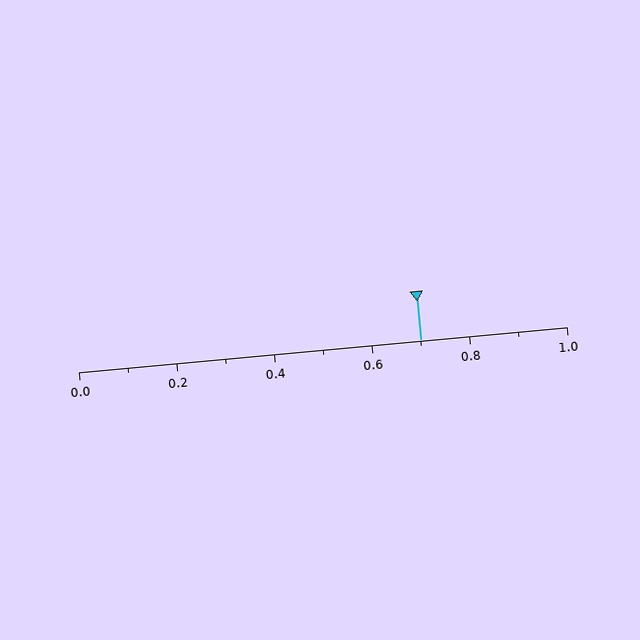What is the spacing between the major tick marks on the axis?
The major ticks are spaced 0.2 apart.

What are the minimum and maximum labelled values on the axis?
The axis runs from 0.0 to 1.0.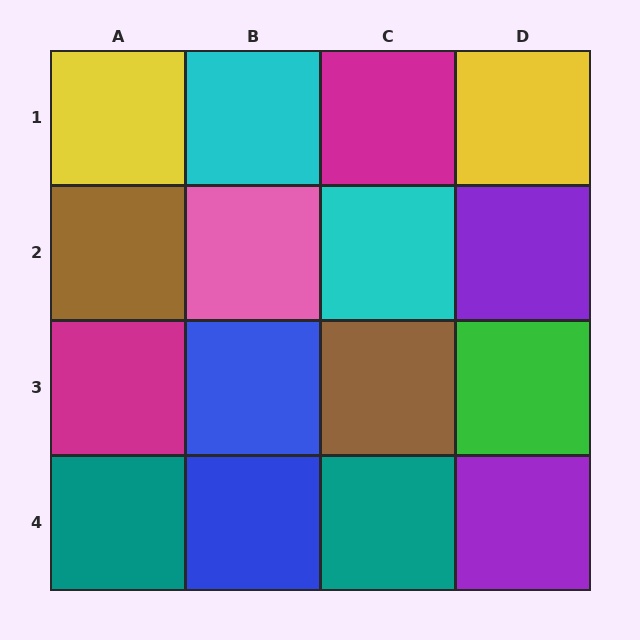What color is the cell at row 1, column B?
Cyan.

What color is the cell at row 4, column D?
Purple.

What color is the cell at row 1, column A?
Yellow.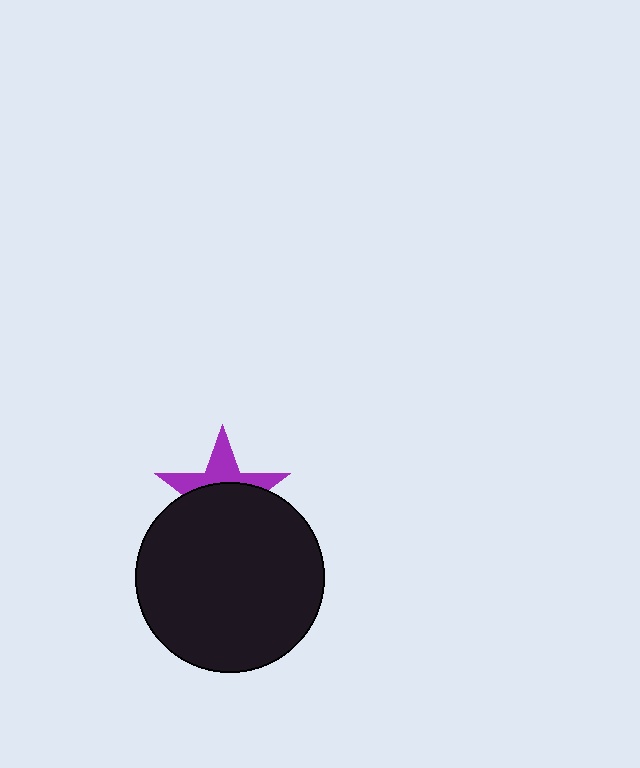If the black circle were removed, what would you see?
You would see the complete purple star.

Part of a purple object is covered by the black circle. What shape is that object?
It is a star.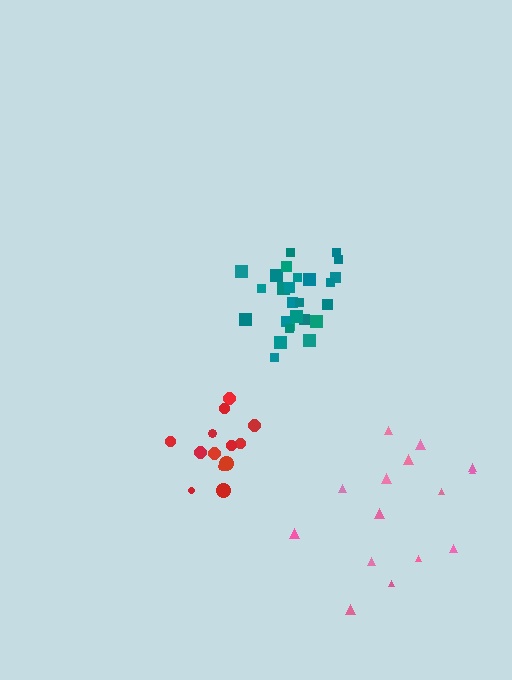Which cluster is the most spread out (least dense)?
Pink.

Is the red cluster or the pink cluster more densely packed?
Red.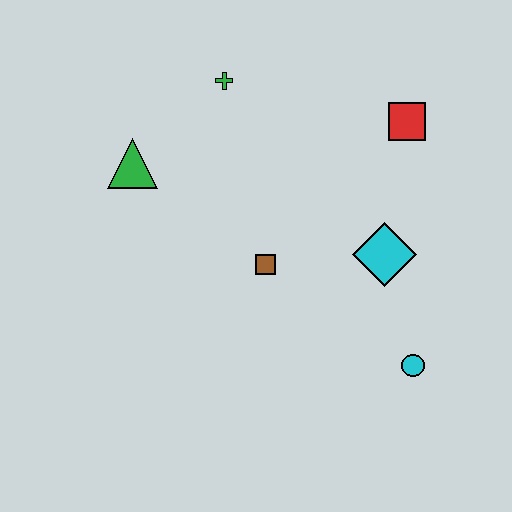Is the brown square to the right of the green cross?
Yes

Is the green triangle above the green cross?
No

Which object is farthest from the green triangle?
The cyan circle is farthest from the green triangle.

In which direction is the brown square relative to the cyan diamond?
The brown square is to the left of the cyan diamond.